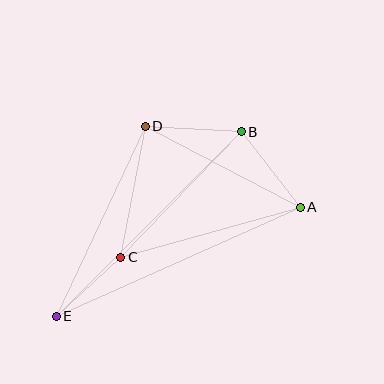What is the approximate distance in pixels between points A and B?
The distance between A and B is approximately 96 pixels.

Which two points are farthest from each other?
Points A and E are farthest from each other.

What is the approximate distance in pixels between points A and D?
The distance between A and D is approximately 175 pixels.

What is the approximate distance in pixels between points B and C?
The distance between B and C is approximately 174 pixels.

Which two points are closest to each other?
Points C and E are closest to each other.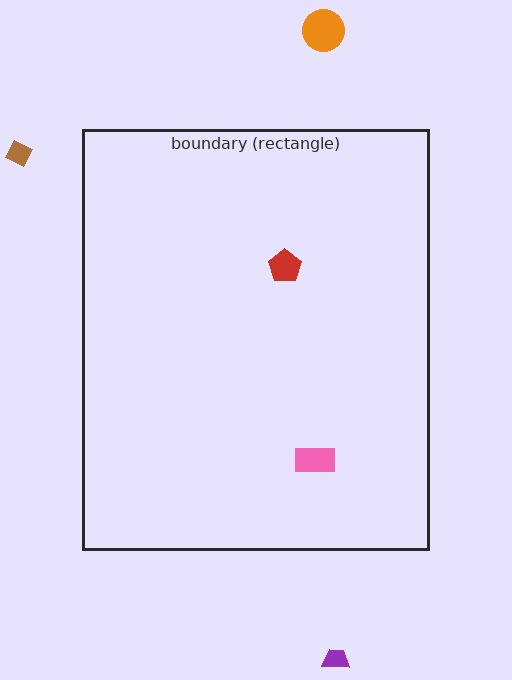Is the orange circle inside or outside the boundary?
Outside.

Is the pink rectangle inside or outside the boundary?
Inside.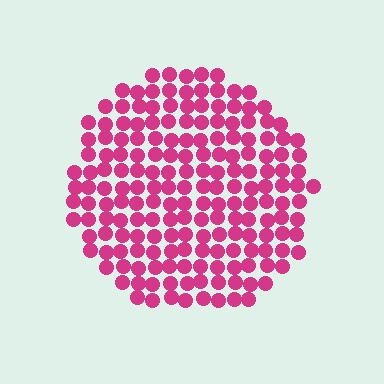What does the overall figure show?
The overall figure shows a circle.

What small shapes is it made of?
It is made of small circles.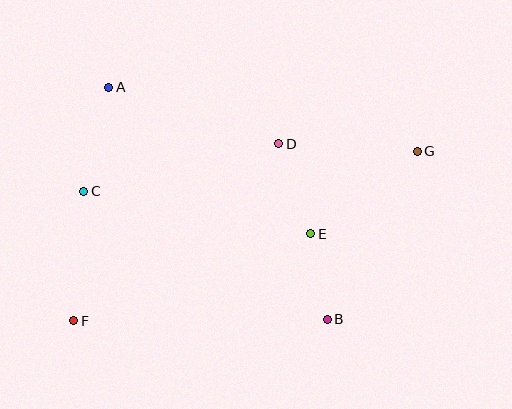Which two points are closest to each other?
Points B and E are closest to each other.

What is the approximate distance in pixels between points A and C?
The distance between A and C is approximately 107 pixels.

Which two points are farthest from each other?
Points F and G are farthest from each other.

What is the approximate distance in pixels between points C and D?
The distance between C and D is approximately 200 pixels.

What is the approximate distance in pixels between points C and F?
The distance between C and F is approximately 130 pixels.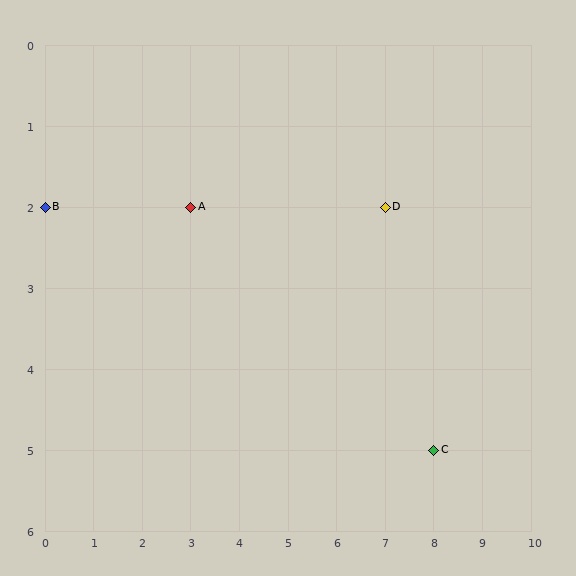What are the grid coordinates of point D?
Point D is at grid coordinates (7, 2).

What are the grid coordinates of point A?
Point A is at grid coordinates (3, 2).